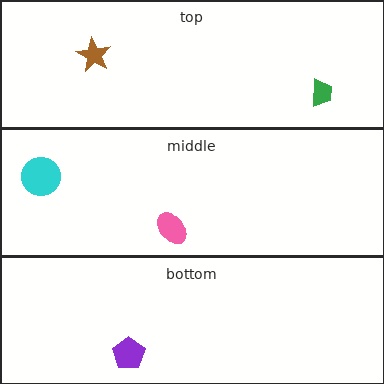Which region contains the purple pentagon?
The bottom region.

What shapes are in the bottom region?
The purple pentagon.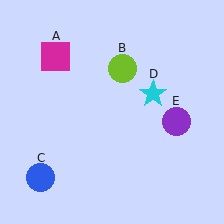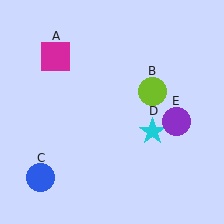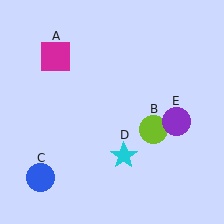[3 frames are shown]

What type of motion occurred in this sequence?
The lime circle (object B), cyan star (object D) rotated clockwise around the center of the scene.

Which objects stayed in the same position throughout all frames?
Magenta square (object A) and blue circle (object C) and purple circle (object E) remained stationary.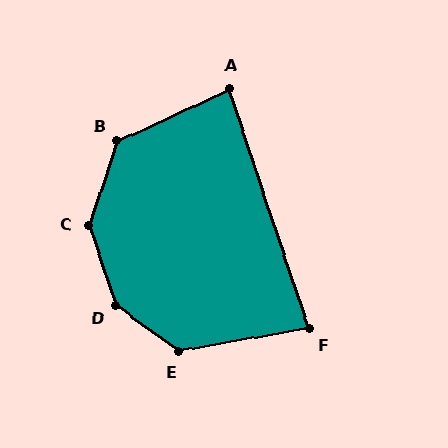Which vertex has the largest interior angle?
D, at approximately 145 degrees.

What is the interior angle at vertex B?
Approximately 134 degrees (obtuse).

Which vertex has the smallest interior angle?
F, at approximately 81 degrees.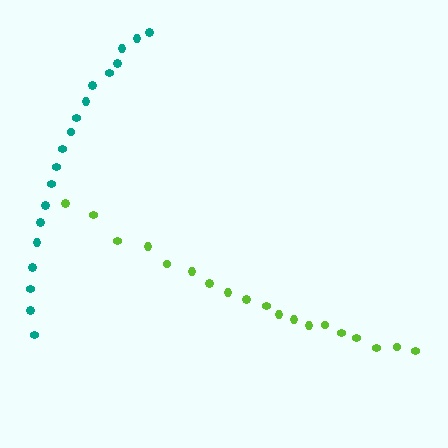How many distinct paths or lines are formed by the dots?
There are 2 distinct paths.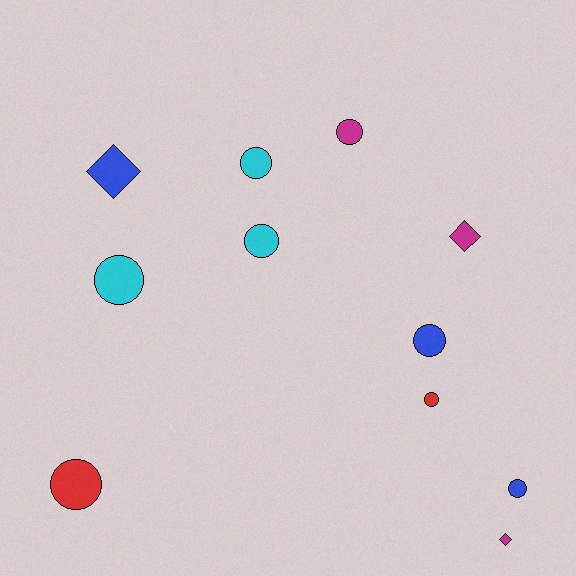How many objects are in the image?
There are 11 objects.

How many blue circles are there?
There are 2 blue circles.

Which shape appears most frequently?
Circle, with 8 objects.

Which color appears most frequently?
Magenta, with 3 objects.